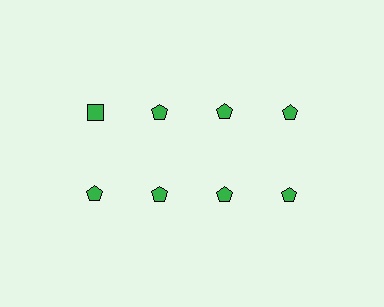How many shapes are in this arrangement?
There are 8 shapes arranged in a grid pattern.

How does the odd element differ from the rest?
It has a different shape: square instead of pentagon.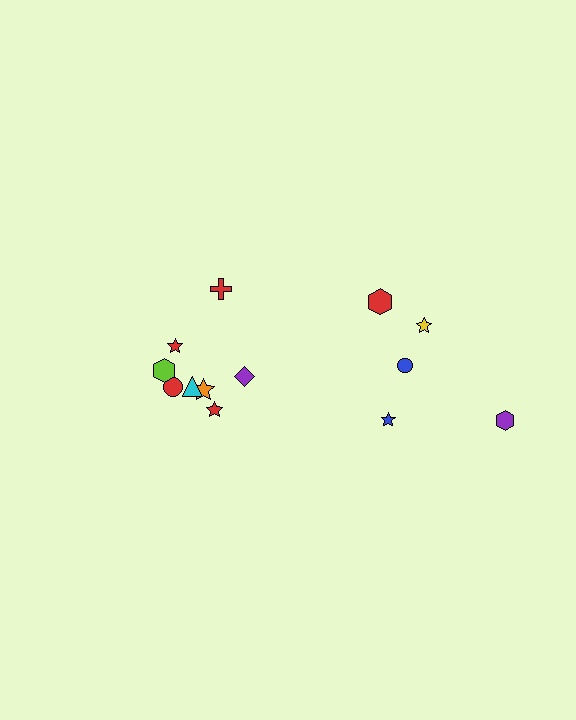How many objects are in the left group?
There are 8 objects.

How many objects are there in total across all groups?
There are 13 objects.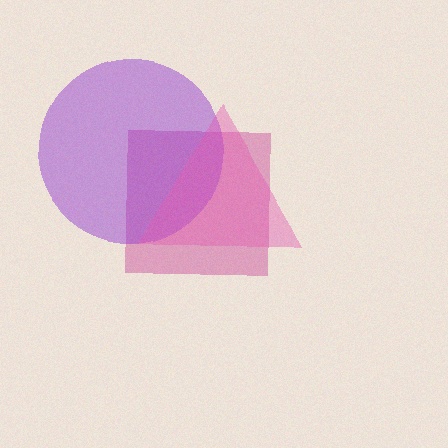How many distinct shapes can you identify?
There are 3 distinct shapes: a magenta square, a purple circle, a pink triangle.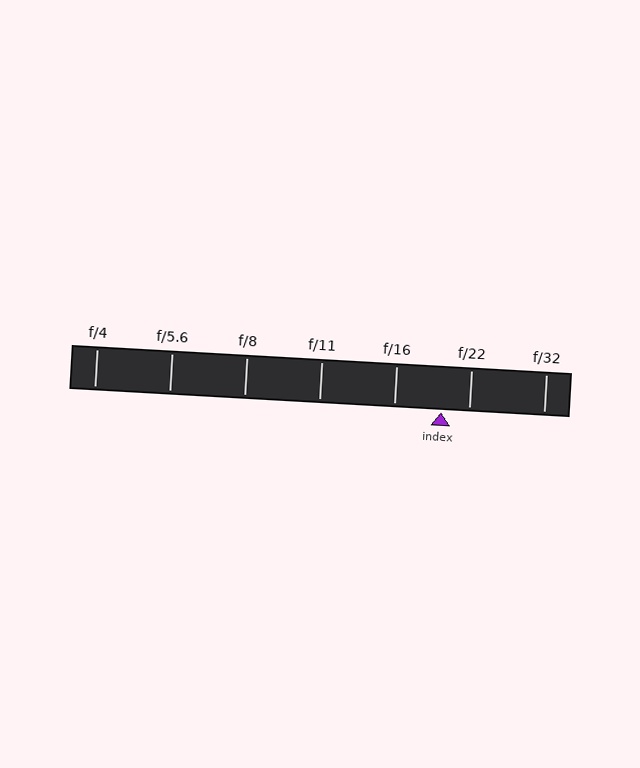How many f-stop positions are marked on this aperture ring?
There are 7 f-stop positions marked.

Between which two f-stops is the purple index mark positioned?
The index mark is between f/16 and f/22.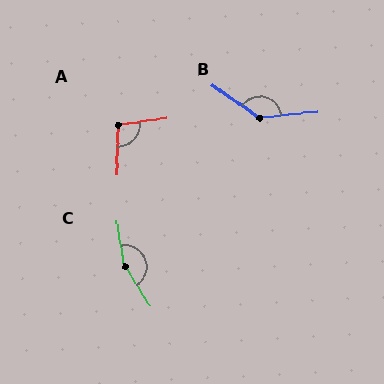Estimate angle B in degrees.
Approximately 139 degrees.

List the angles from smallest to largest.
A (100°), B (139°), C (159°).